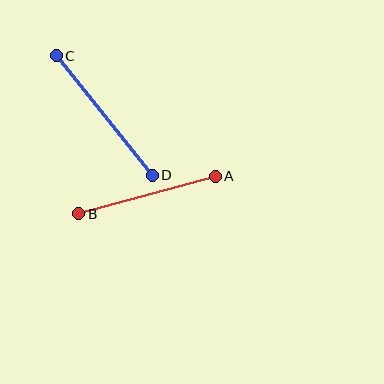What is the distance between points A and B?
The distance is approximately 142 pixels.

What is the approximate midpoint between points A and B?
The midpoint is at approximately (147, 195) pixels.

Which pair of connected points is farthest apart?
Points C and D are farthest apart.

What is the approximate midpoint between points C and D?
The midpoint is at approximately (104, 116) pixels.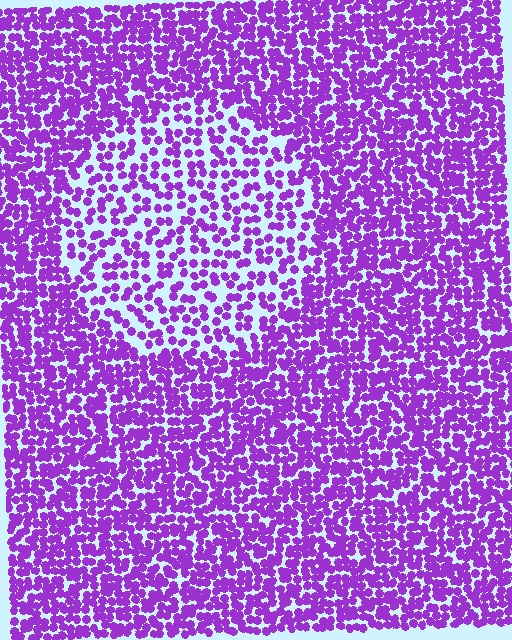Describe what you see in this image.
The image contains small purple elements arranged at two different densities. A circle-shaped region is visible where the elements are less densely packed than the surrounding area.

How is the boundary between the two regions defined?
The boundary is defined by a change in element density (approximately 1.9x ratio). All elements are the same color, size, and shape.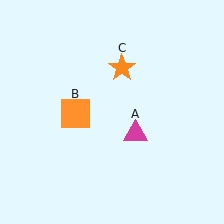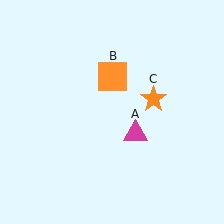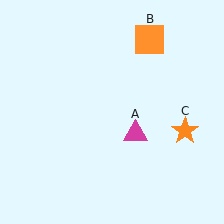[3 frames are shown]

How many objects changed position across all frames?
2 objects changed position: orange square (object B), orange star (object C).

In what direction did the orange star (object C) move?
The orange star (object C) moved down and to the right.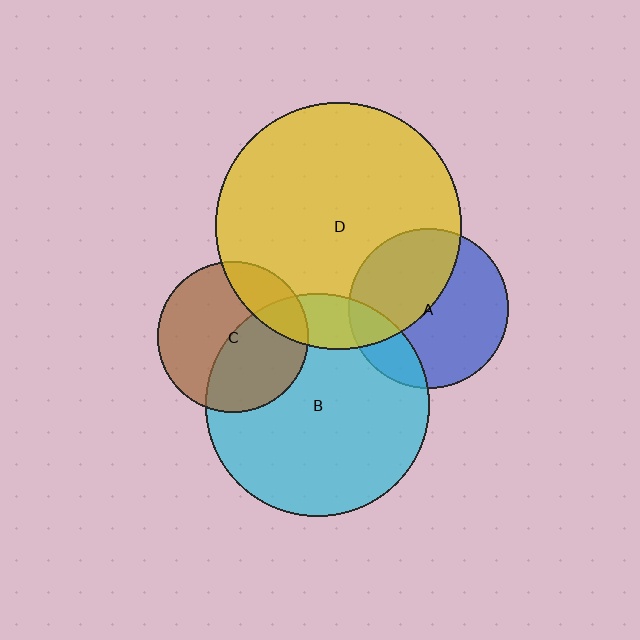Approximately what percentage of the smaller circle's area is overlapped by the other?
Approximately 20%.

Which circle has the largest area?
Circle D (yellow).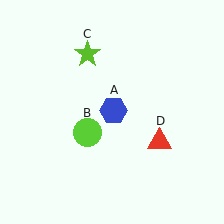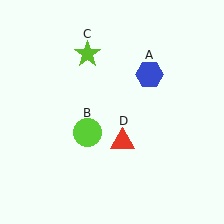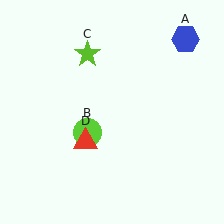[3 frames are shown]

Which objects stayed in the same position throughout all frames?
Lime circle (object B) and lime star (object C) remained stationary.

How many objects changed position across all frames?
2 objects changed position: blue hexagon (object A), red triangle (object D).